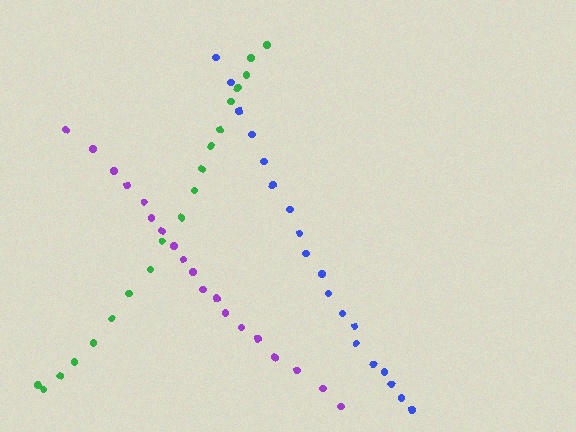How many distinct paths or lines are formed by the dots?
There are 3 distinct paths.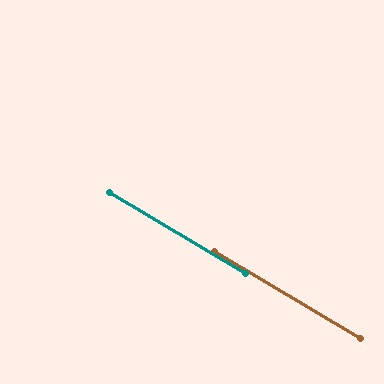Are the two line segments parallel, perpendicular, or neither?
Parallel — their directions differ by only 0.3°.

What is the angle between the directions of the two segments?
Approximately 0 degrees.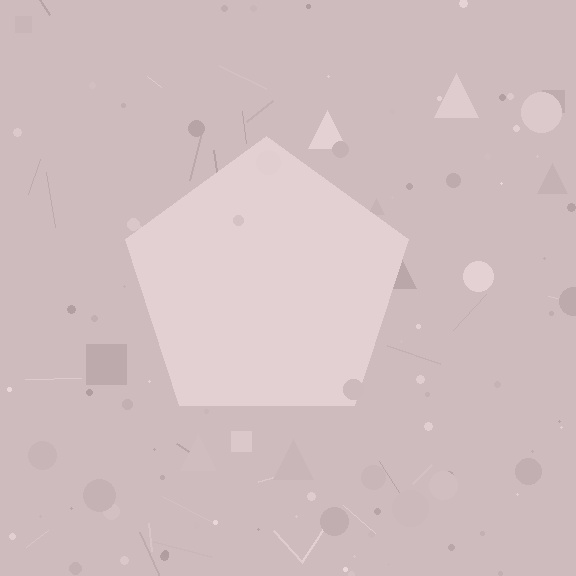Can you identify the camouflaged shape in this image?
The camouflaged shape is a pentagon.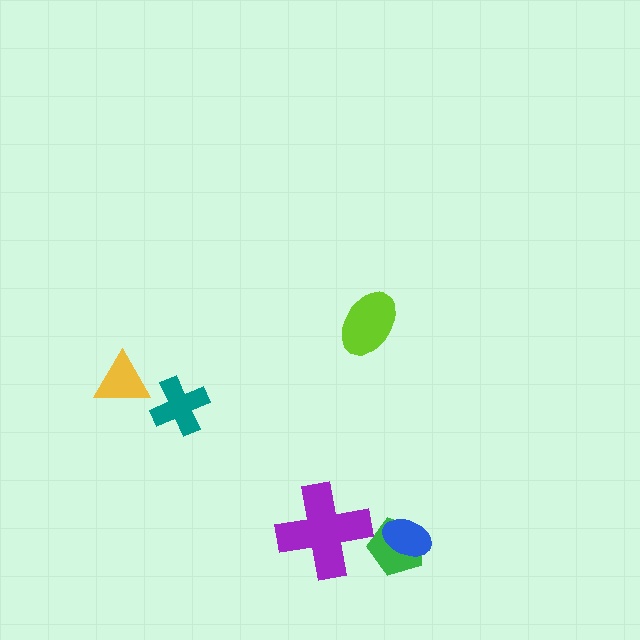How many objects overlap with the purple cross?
0 objects overlap with the purple cross.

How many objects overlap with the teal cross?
0 objects overlap with the teal cross.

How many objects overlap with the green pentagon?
1 object overlaps with the green pentagon.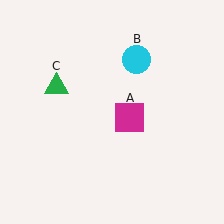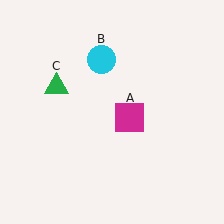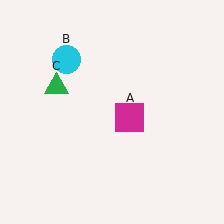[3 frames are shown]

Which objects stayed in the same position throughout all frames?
Magenta square (object A) and green triangle (object C) remained stationary.